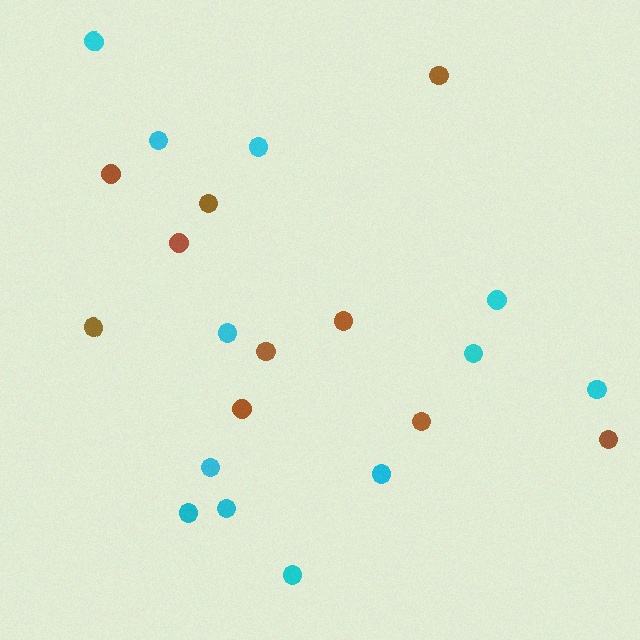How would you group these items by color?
There are 2 groups: one group of cyan circles (12) and one group of brown circles (10).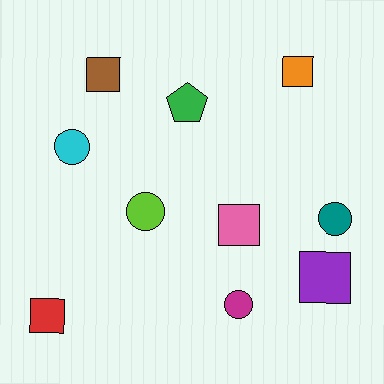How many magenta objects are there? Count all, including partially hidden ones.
There is 1 magenta object.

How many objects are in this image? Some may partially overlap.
There are 10 objects.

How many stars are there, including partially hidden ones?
There are no stars.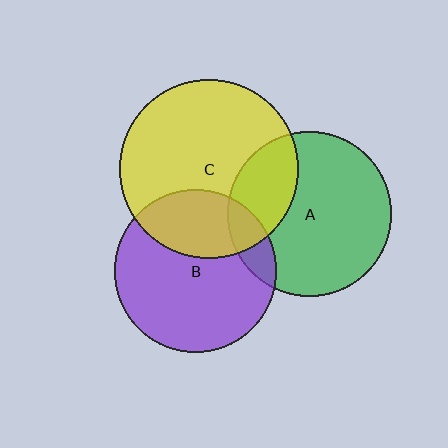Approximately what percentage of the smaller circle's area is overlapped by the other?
Approximately 30%.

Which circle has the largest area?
Circle C (yellow).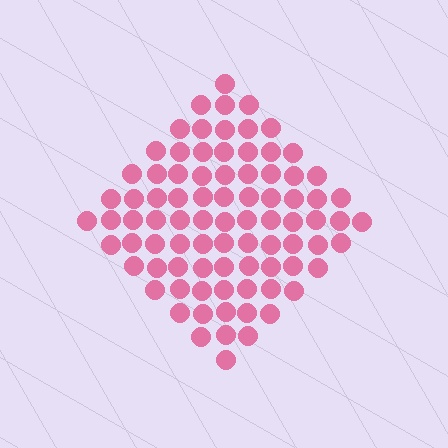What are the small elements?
The small elements are circles.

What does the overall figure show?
The overall figure shows a diamond.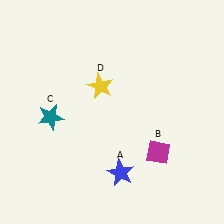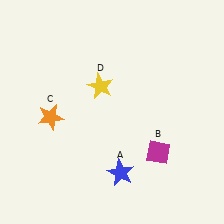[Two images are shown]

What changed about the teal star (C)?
In Image 1, C is teal. In Image 2, it changed to orange.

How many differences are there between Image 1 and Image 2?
There is 1 difference between the two images.